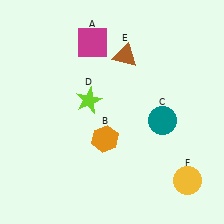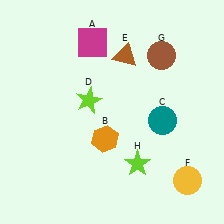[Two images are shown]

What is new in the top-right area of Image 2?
A brown circle (G) was added in the top-right area of Image 2.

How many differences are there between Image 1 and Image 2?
There are 2 differences between the two images.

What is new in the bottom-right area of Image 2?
A lime star (H) was added in the bottom-right area of Image 2.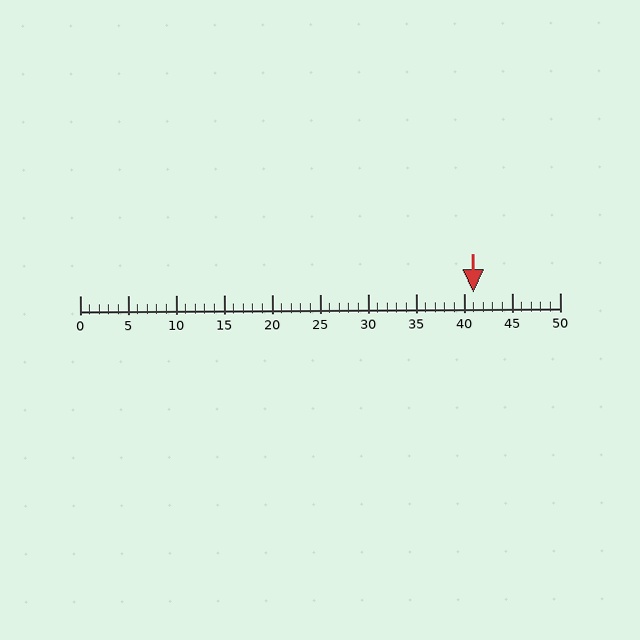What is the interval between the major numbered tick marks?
The major tick marks are spaced 5 units apart.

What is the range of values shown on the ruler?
The ruler shows values from 0 to 50.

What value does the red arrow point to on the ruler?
The red arrow points to approximately 41.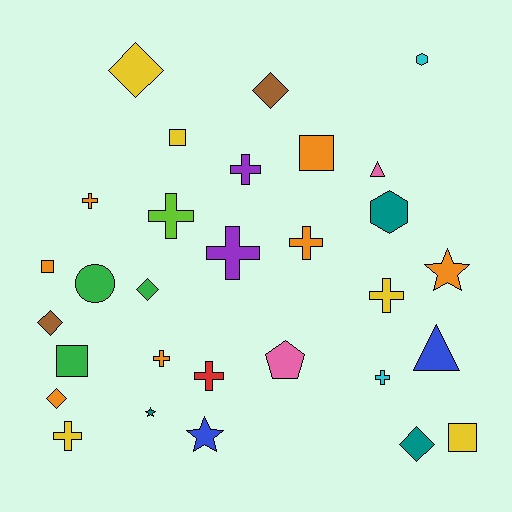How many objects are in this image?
There are 30 objects.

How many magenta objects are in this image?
There are no magenta objects.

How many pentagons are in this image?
There is 1 pentagon.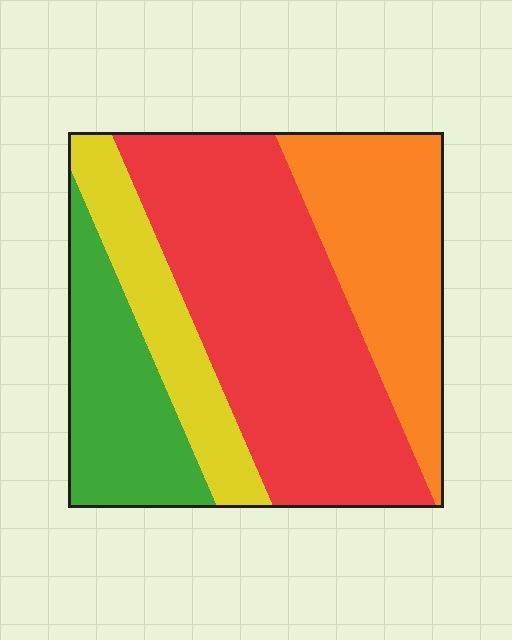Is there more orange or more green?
Orange.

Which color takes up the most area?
Red, at roughly 45%.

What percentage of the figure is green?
Green takes up between a sixth and a third of the figure.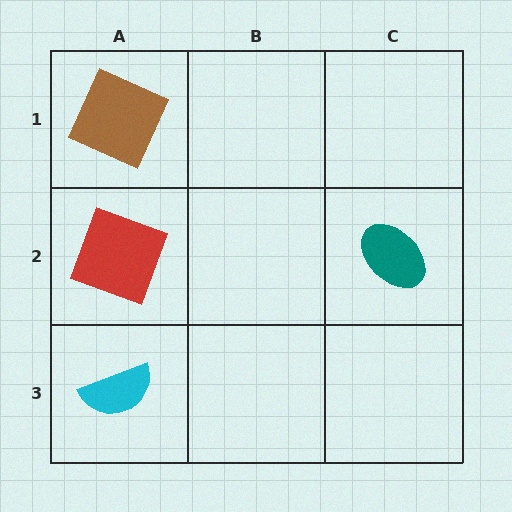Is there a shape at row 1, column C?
No, that cell is empty.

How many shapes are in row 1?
1 shape.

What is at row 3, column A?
A cyan semicircle.